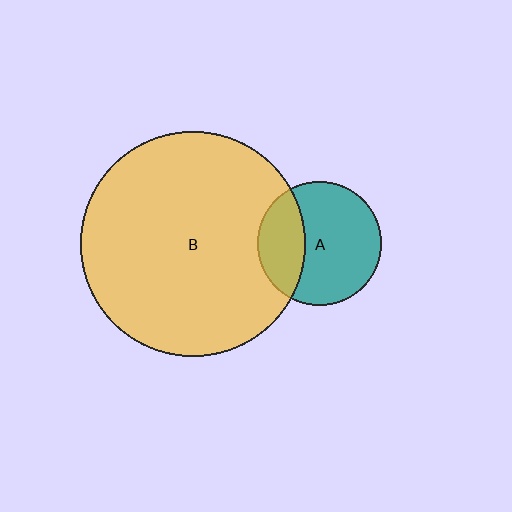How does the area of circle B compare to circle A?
Approximately 3.3 times.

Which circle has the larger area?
Circle B (yellow).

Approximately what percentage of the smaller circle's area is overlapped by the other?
Approximately 30%.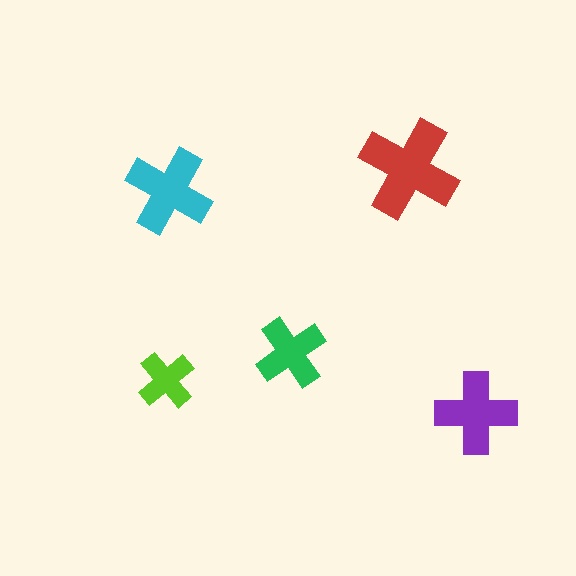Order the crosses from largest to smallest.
the red one, the cyan one, the purple one, the green one, the lime one.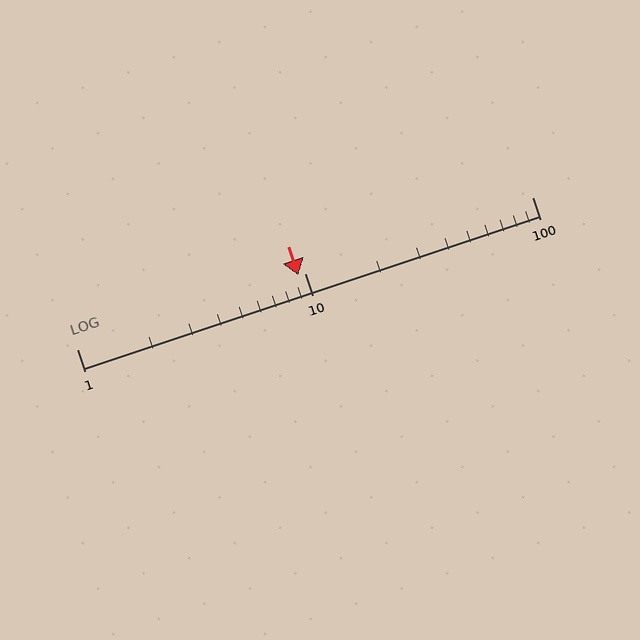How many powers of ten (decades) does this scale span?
The scale spans 2 decades, from 1 to 100.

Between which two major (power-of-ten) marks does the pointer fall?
The pointer is between 1 and 10.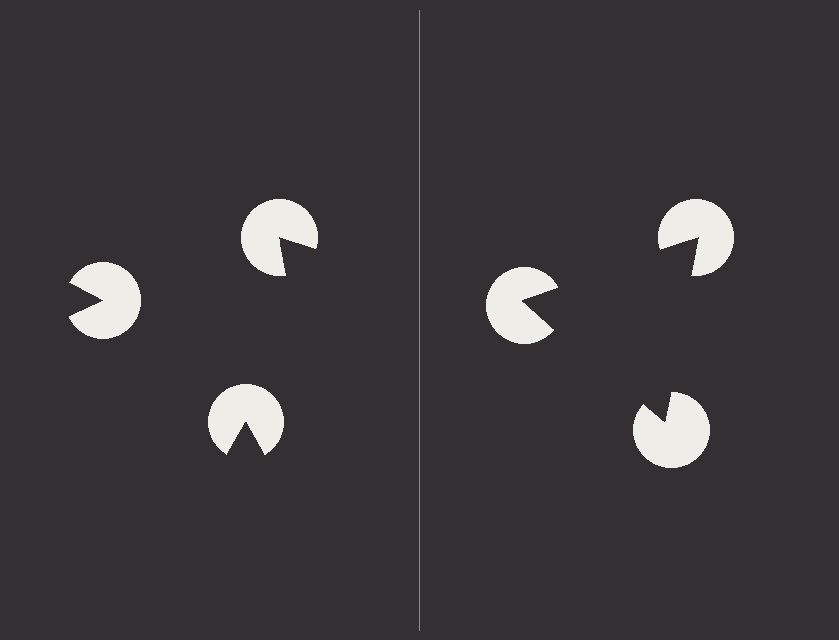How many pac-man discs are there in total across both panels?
6 — 3 on each side.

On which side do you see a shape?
An illusory triangle appears on the right side. On the left side the wedge cuts are rotated, so no coherent shape forms.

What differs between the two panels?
The pac-man discs are positioned identically on both sides; only the wedge orientations differ. On the right they align to a triangle; on the left they are misaligned.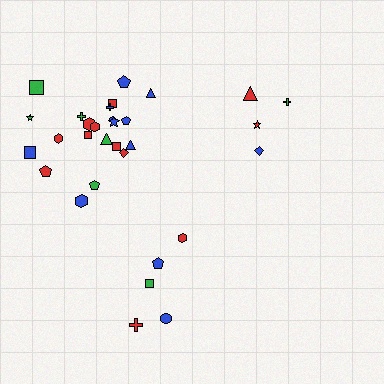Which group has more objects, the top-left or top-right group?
The top-left group.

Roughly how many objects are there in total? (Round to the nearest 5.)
Roughly 30 objects in total.